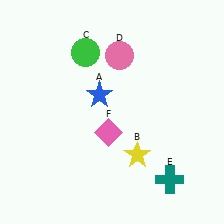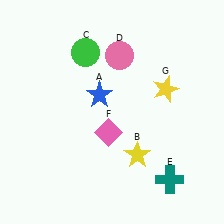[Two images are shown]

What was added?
A yellow star (G) was added in Image 2.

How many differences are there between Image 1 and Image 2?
There is 1 difference between the two images.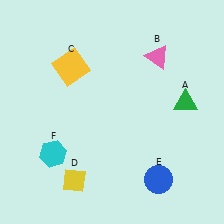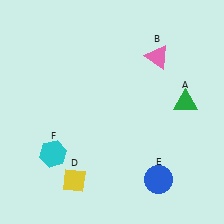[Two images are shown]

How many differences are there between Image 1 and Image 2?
There is 1 difference between the two images.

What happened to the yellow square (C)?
The yellow square (C) was removed in Image 2. It was in the top-left area of Image 1.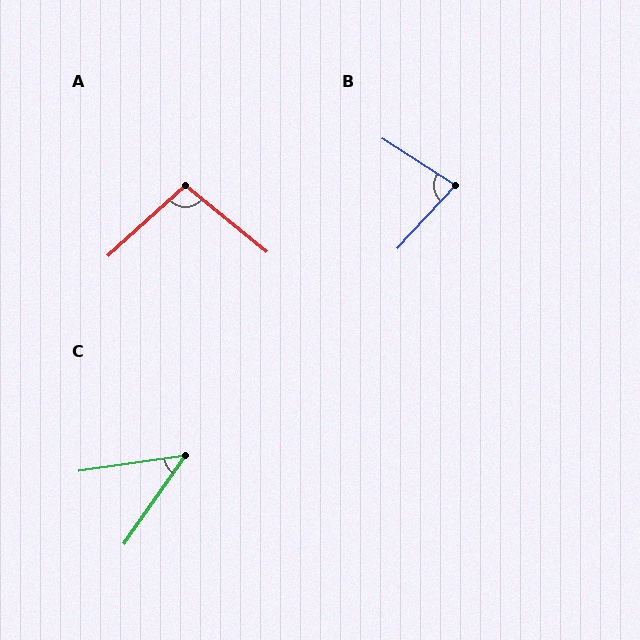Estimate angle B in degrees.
Approximately 80 degrees.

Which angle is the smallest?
C, at approximately 47 degrees.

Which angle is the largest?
A, at approximately 99 degrees.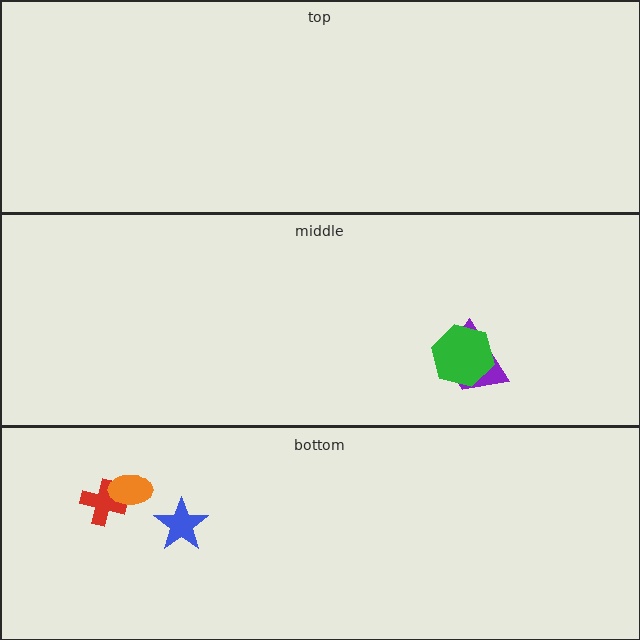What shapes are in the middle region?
The purple trapezoid, the green hexagon.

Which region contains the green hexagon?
The middle region.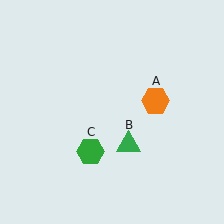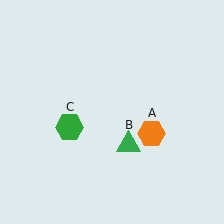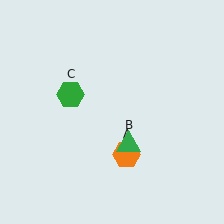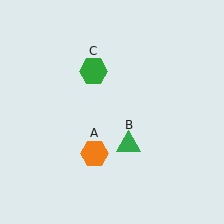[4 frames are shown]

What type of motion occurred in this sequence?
The orange hexagon (object A), green hexagon (object C) rotated clockwise around the center of the scene.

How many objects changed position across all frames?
2 objects changed position: orange hexagon (object A), green hexagon (object C).